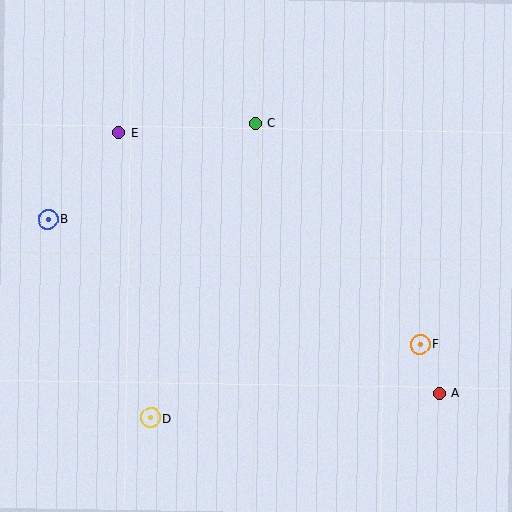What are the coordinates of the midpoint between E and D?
The midpoint between E and D is at (135, 275).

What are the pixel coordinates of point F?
Point F is at (420, 344).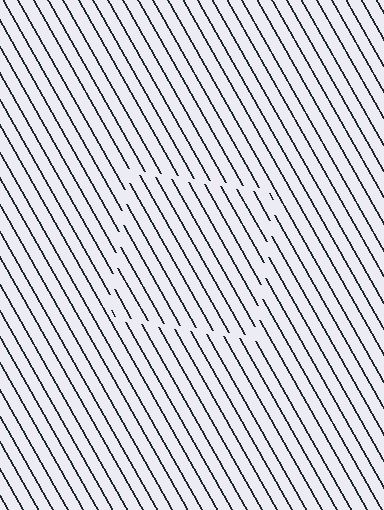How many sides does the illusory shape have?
4 sides — the line-ends trace a square.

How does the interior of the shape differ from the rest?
The interior of the shape contains the same grating, shifted by half a period — the contour is defined by the phase discontinuity where line-ends from the inner and outer gratings abut.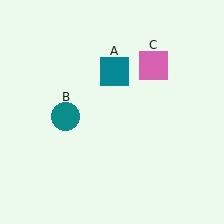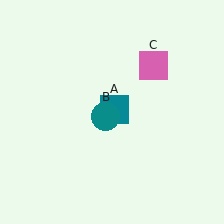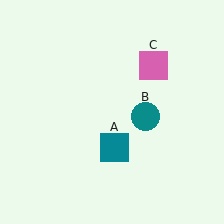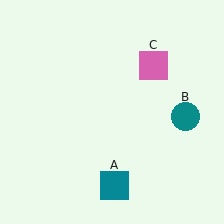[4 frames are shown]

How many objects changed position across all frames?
2 objects changed position: teal square (object A), teal circle (object B).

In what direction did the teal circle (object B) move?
The teal circle (object B) moved right.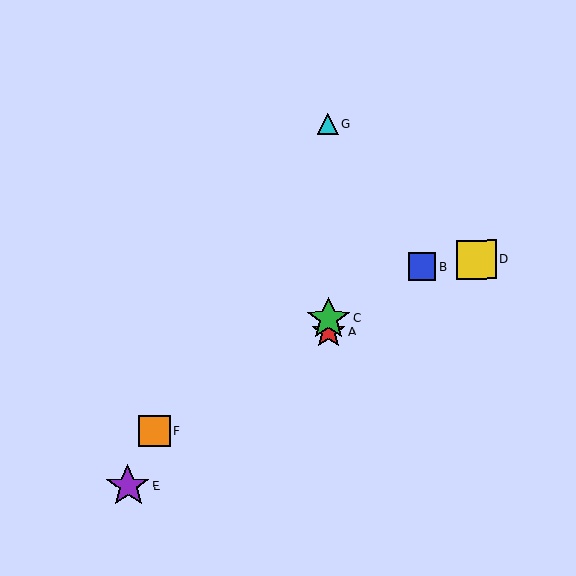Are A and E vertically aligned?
No, A is at x≈329 and E is at x≈128.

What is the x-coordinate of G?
Object G is at x≈327.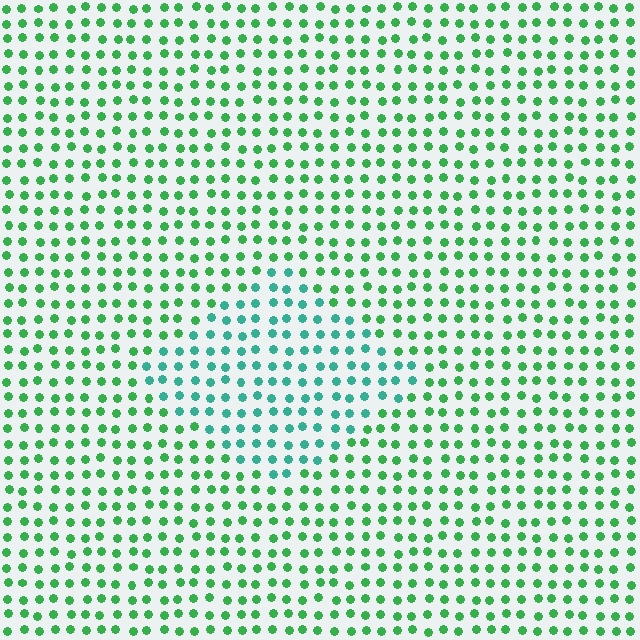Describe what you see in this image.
The image is filled with small green elements in a uniform arrangement. A diamond-shaped region is visible where the elements are tinted to a slightly different hue, forming a subtle color boundary.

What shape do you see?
I see a diamond.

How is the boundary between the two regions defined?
The boundary is defined purely by a slight shift in hue (about 36 degrees). Spacing, size, and orientation are identical on both sides.